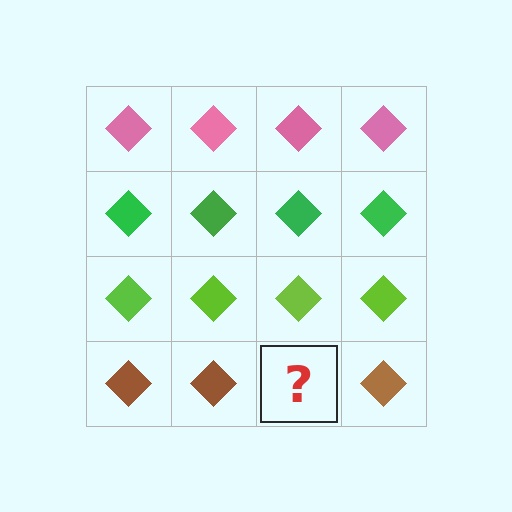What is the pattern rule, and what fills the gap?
The rule is that each row has a consistent color. The gap should be filled with a brown diamond.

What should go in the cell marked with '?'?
The missing cell should contain a brown diamond.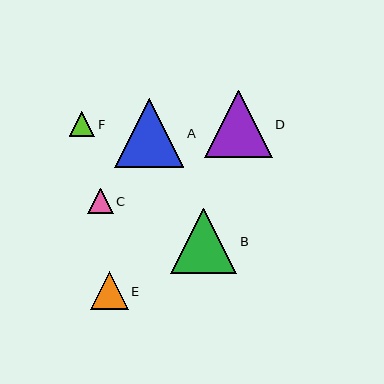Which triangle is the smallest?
Triangle F is the smallest with a size of approximately 25 pixels.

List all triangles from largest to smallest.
From largest to smallest: A, D, B, E, C, F.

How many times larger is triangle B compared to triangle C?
Triangle B is approximately 2.6 times the size of triangle C.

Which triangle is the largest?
Triangle A is the largest with a size of approximately 69 pixels.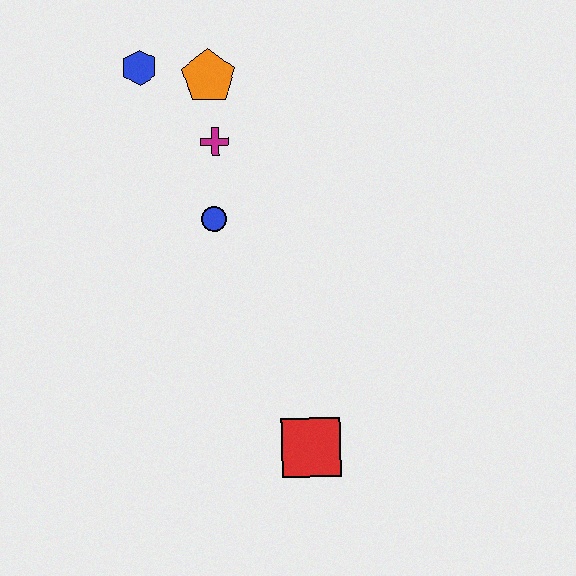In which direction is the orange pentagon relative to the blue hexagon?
The orange pentagon is to the right of the blue hexagon.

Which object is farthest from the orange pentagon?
The red square is farthest from the orange pentagon.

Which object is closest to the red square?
The blue circle is closest to the red square.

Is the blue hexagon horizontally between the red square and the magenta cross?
No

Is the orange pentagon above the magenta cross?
Yes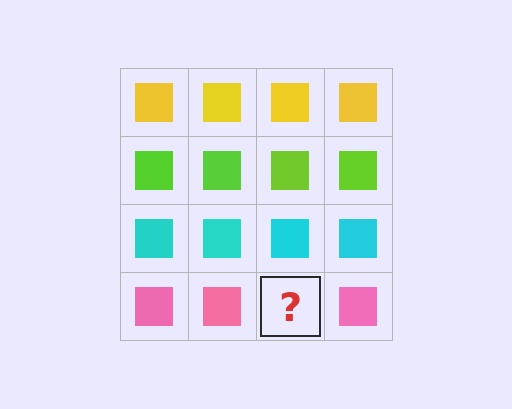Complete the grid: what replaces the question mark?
The question mark should be replaced with a pink square.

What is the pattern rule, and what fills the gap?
The rule is that each row has a consistent color. The gap should be filled with a pink square.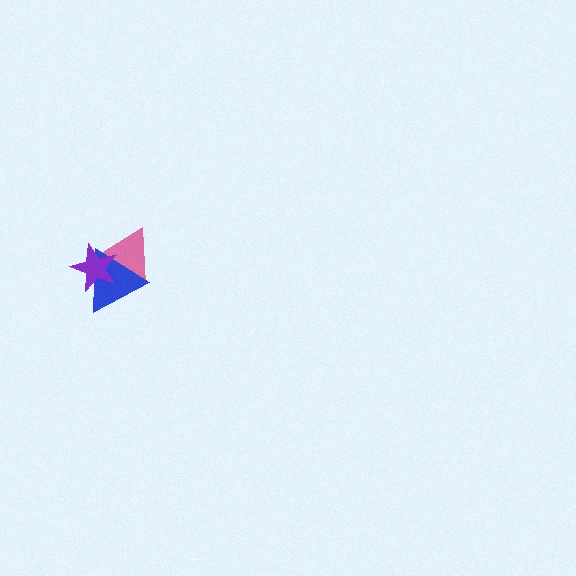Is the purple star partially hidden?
No, no other shape covers it.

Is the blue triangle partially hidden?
Yes, it is partially covered by another shape.